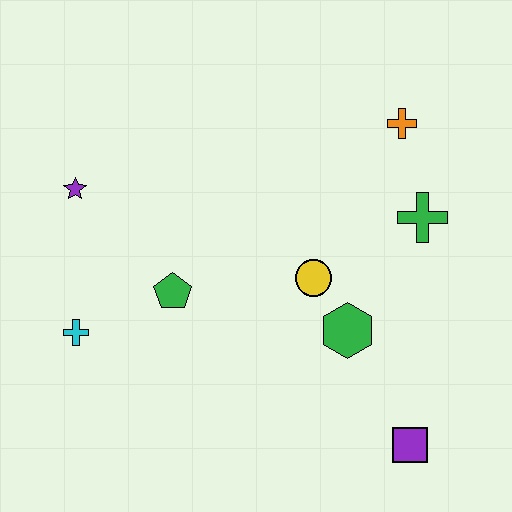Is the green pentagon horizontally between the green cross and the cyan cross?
Yes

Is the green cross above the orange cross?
No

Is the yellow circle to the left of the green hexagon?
Yes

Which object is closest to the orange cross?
The green cross is closest to the orange cross.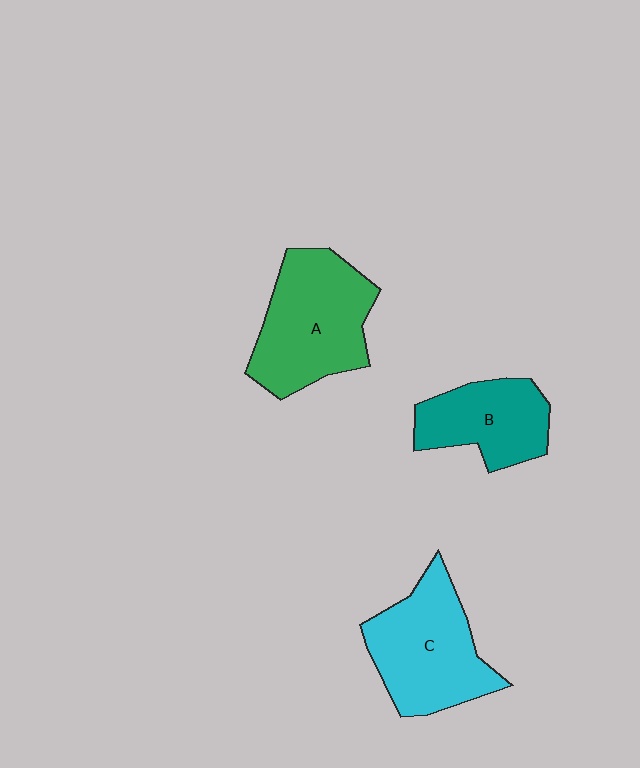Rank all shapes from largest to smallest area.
From largest to smallest: A (green), C (cyan), B (teal).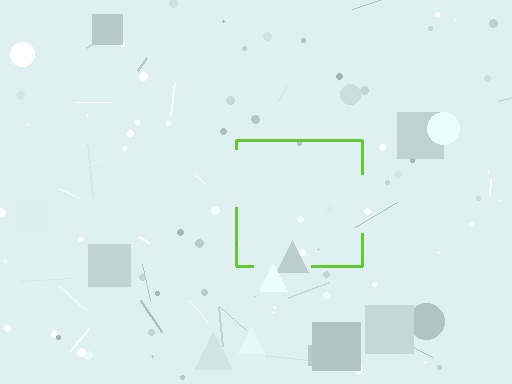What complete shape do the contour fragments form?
The contour fragments form a square.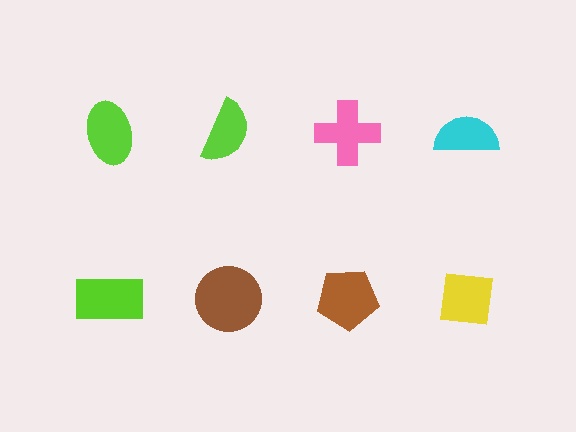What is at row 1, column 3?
A pink cross.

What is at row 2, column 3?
A brown pentagon.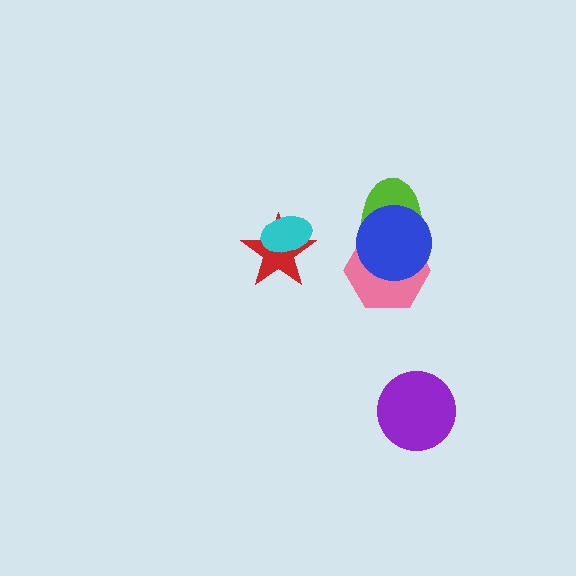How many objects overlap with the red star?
1 object overlaps with the red star.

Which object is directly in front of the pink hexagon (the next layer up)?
The lime ellipse is directly in front of the pink hexagon.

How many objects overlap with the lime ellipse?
2 objects overlap with the lime ellipse.